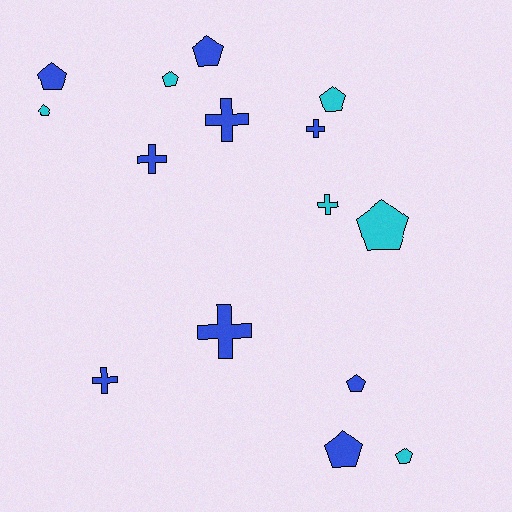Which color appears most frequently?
Blue, with 9 objects.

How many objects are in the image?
There are 15 objects.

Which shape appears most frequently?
Pentagon, with 9 objects.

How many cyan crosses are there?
There is 1 cyan cross.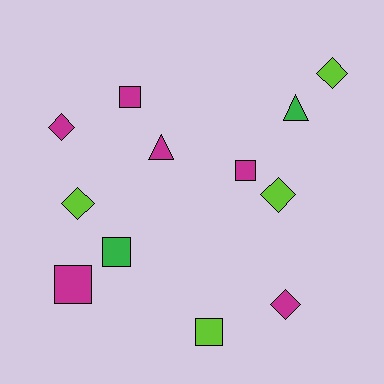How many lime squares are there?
There is 1 lime square.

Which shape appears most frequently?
Diamond, with 5 objects.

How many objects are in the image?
There are 12 objects.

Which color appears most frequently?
Magenta, with 6 objects.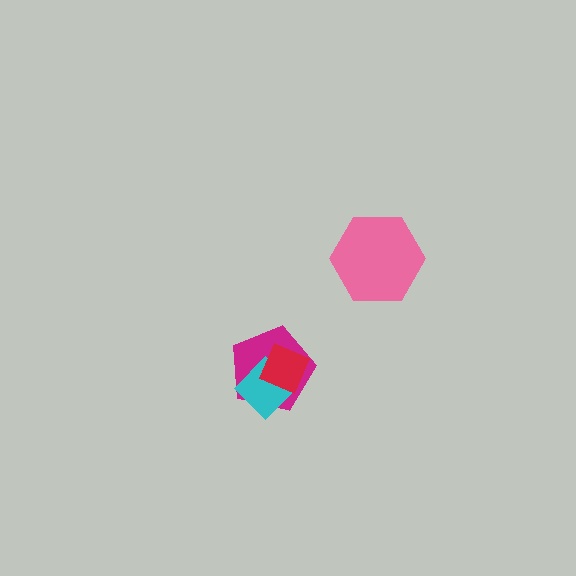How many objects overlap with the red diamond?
2 objects overlap with the red diamond.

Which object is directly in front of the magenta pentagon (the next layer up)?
The cyan diamond is directly in front of the magenta pentagon.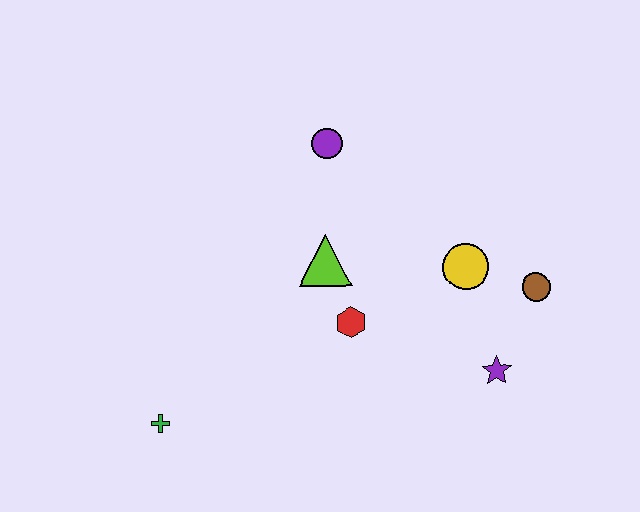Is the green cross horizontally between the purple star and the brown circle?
No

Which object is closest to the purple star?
The brown circle is closest to the purple star.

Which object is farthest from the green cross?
The brown circle is farthest from the green cross.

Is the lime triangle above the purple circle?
No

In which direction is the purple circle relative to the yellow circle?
The purple circle is to the left of the yellow circle.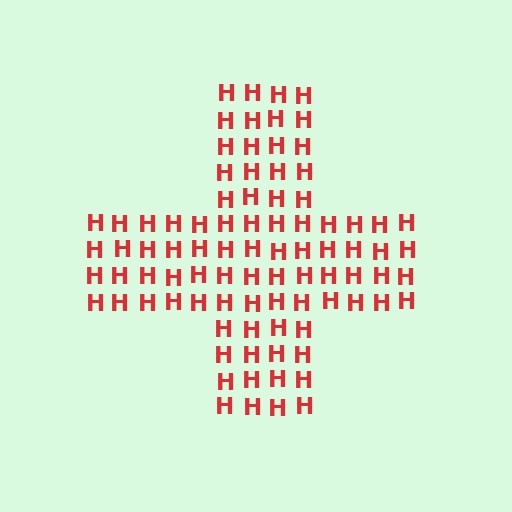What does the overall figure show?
The overall figure shows a cross.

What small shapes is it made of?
It is made of small letter H's.